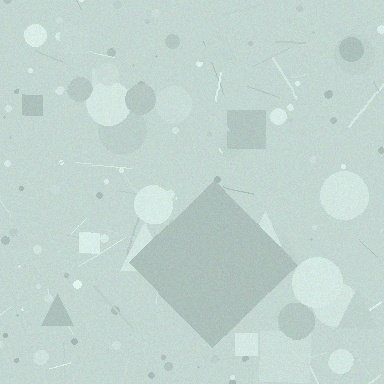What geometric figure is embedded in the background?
A diamond is embedded in the background.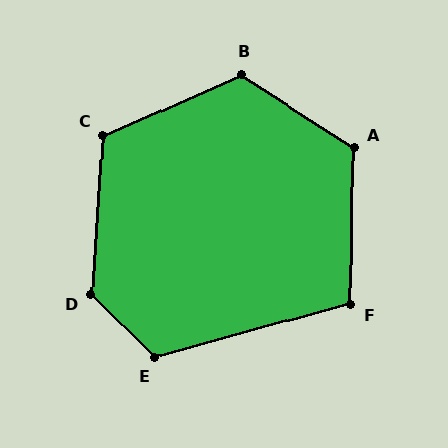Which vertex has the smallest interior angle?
F, at approximately 106 degrees.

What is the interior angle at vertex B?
Approximately 123 degrees (obtuse).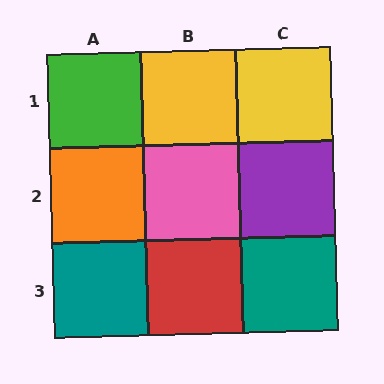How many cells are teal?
2 cells are teal.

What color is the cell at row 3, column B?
Red.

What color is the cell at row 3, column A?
Teal.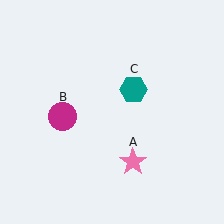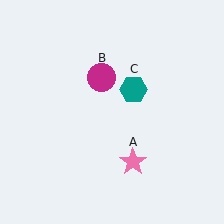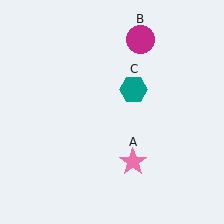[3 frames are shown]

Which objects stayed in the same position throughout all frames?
Pink star (object A) and teal hexagon (object C) remained stationary.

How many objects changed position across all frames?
1 object changed position: magenta circle (object B).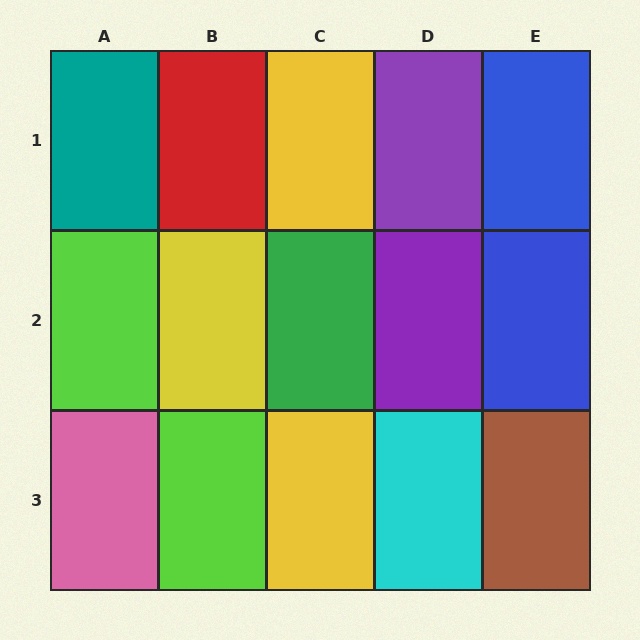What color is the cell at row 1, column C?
Yellow.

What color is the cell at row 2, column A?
Lime.